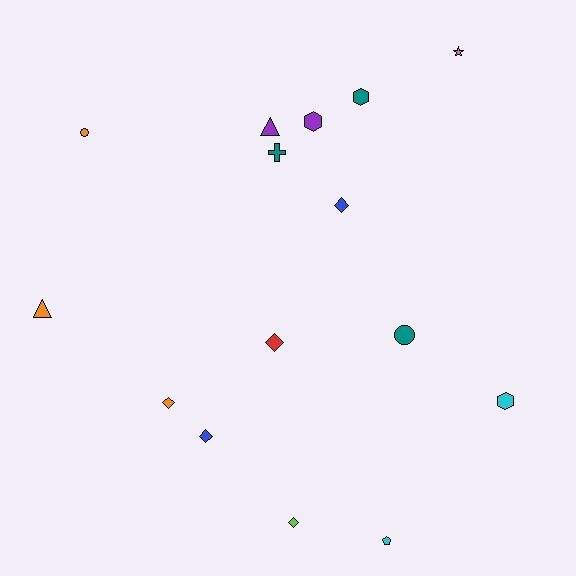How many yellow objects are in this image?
There are no yellow objects.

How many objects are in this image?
There are 15 objects.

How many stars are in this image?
There is 1 star.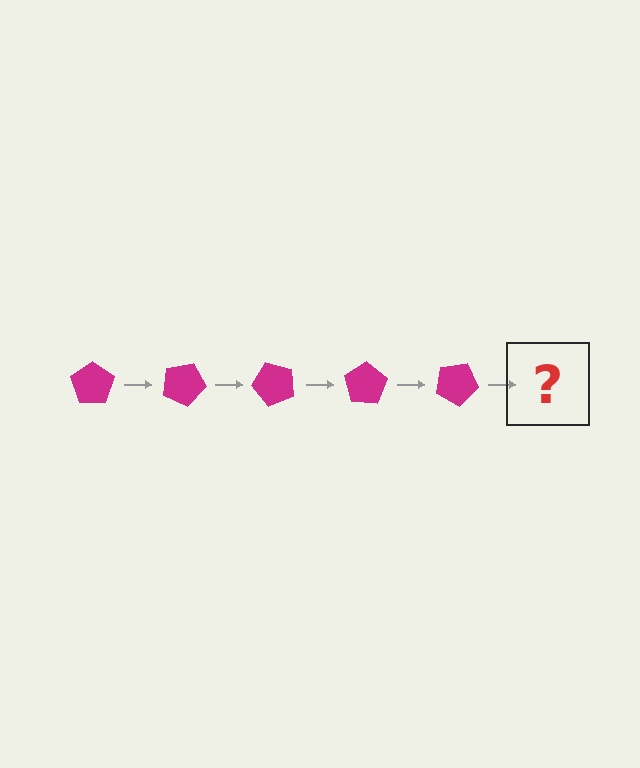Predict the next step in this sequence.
The next step is a magenta pentagon rotated 125 degrees.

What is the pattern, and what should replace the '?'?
The pattern is that the pentagon rotates 25 degrees each step. The '?' should be a magenta pentagon rotated 125 degrees.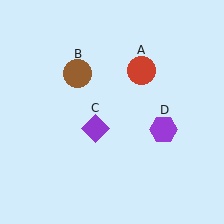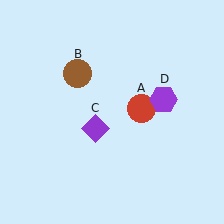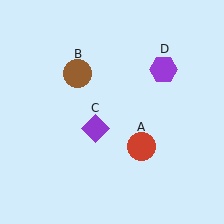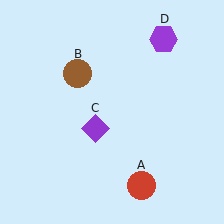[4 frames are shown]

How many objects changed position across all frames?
2 objects changed position: red circle (object A), purple hexagon (object D).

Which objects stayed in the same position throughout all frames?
Brown circle (object B) and purple diamond (object C) remained stationary.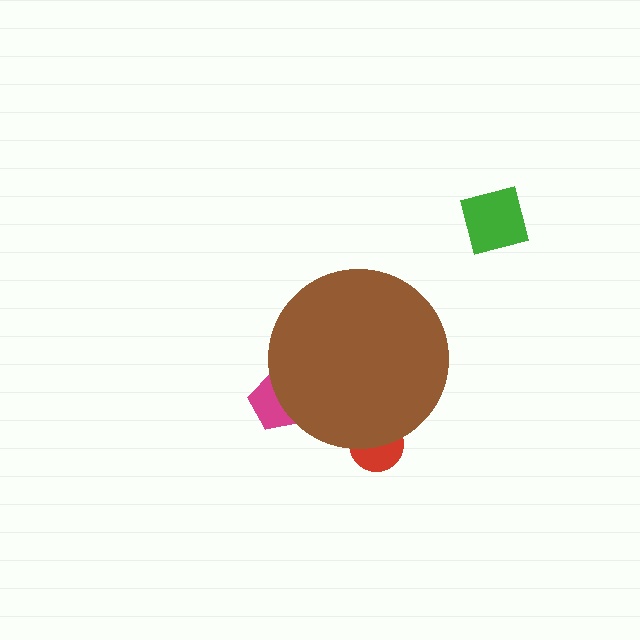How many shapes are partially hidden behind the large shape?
2 shapes are partially hidden.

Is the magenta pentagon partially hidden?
Yes, the magenta pentagon is partially hidden behind the brown circle.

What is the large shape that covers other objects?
A brown circle.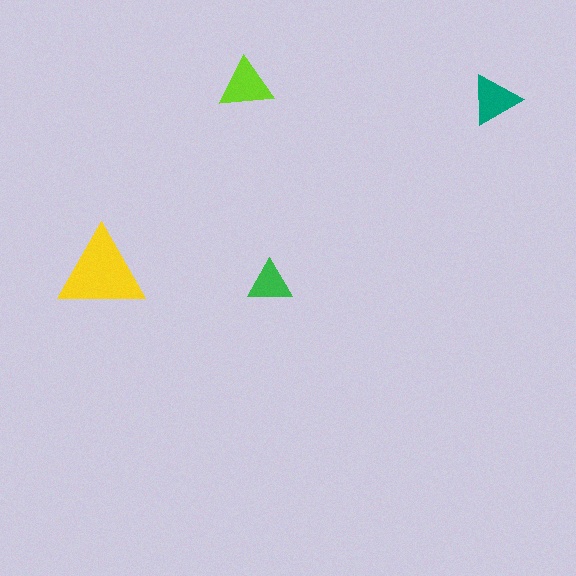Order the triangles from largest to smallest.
the yellow one, the lime one, the teal one, the green one.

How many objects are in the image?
There are 4 objects in the image.